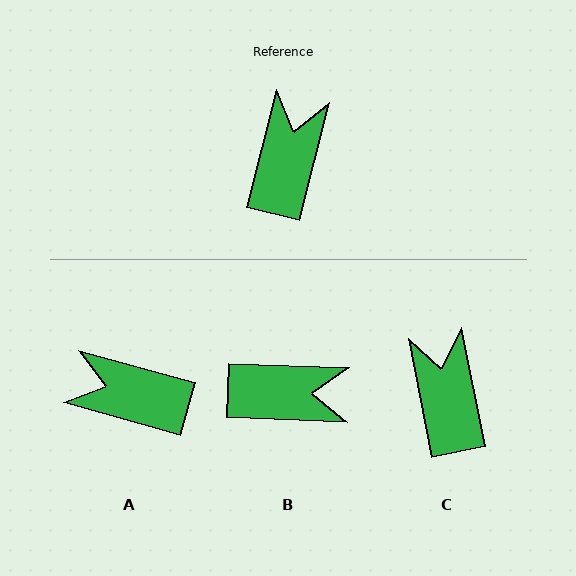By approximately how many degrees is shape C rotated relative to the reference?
Approximately 25 degrees counter-clockwise.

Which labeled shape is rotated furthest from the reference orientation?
A, about 88 degrees away.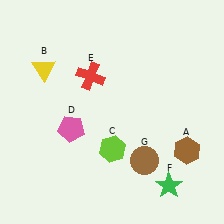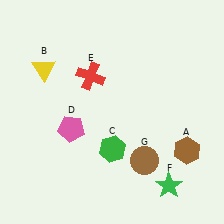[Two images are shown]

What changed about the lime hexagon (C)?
In Image 1, C is lime. In Image 2, it changed to green.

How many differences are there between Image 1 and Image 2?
There is 1 difference between the two images.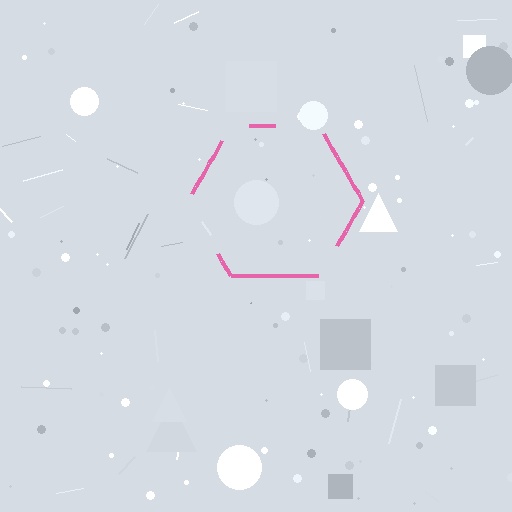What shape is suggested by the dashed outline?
The dashed outline suggests a hexagon.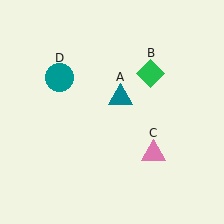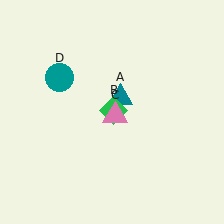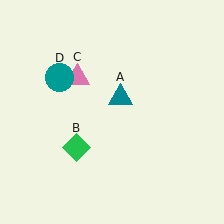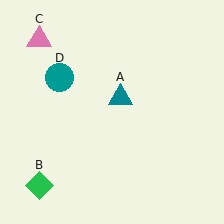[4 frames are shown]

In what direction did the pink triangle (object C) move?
The pink triangle (object C) moved up and to the left.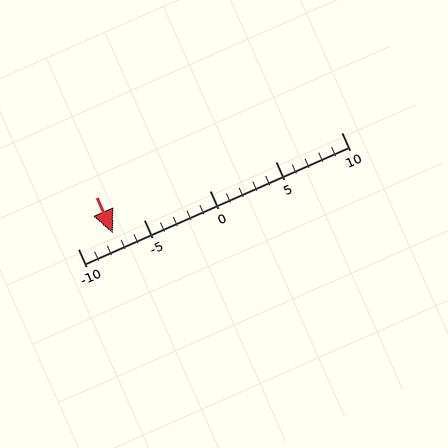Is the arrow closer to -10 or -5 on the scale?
The arrow is closer to -5.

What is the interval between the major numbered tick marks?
The major tick marks are spaced 5 units apart.